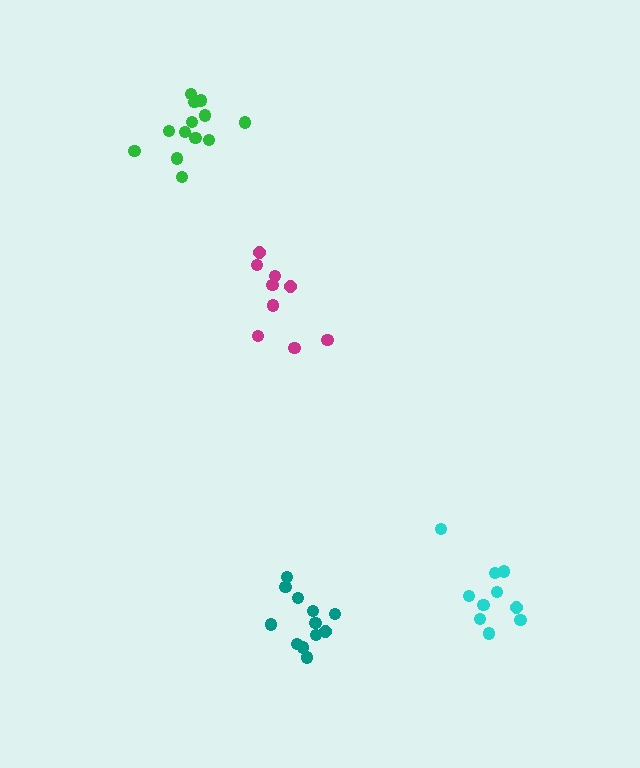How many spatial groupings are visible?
There are 4 spatial groupings.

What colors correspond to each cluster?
The clusters are colored: cyan, teal, magenta, green.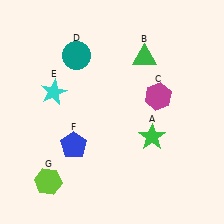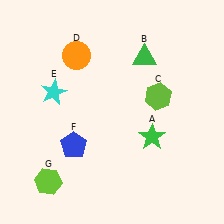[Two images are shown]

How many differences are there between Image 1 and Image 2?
There are 2 differences between the two images.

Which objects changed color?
C changed from magenta to lime. D changed from teal to orange.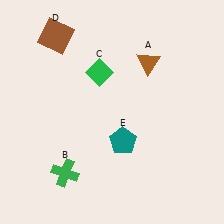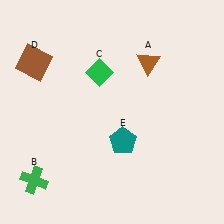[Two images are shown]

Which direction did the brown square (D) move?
The brown square (D) moved down.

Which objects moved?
The objects that moved are: the green cross (B), the brown square (D).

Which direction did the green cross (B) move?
The green cross (B) moved left.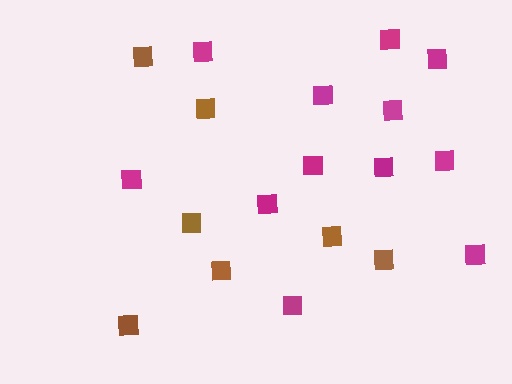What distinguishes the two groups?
There are 2 groups: one group of brown squares (7) and one group of magenta squares (12).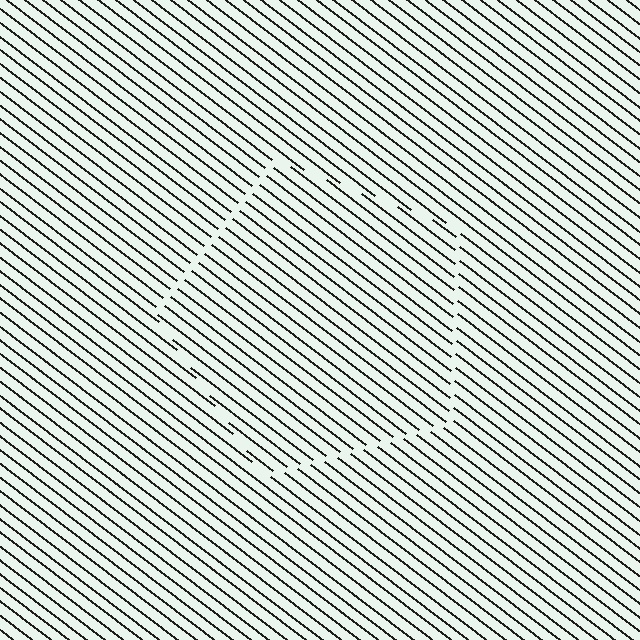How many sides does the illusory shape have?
5 sides — the line-ends trace a pentagon.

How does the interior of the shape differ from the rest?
The interior of the shape contains the same grating, shifted by half a period — the contour is defined by the phase discontinuity where line-ends from the inner and outer gratings abut.